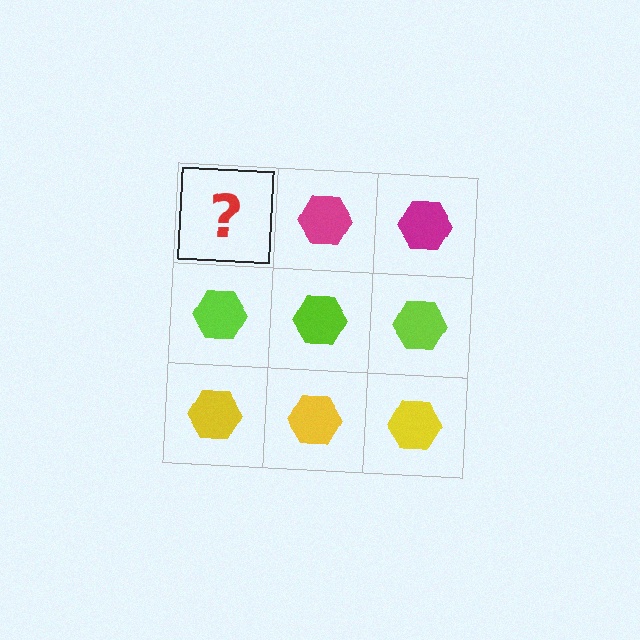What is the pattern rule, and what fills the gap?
The rule is that each row has a consistent color. The gap should be filled with a magenta hexagon.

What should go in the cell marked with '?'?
The missing cell should contain a magenta hexagon.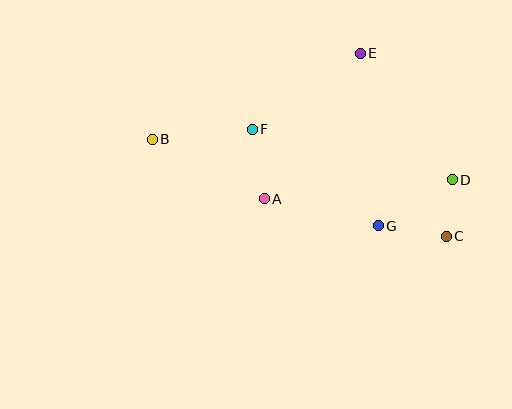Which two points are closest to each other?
Points C and D are closest to each other.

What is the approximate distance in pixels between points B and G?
The distance between B and G is approximately 242 pixels.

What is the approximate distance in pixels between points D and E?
The distance between D and E is approximately 156 pixels.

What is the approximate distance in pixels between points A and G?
The distance between A and G is approximately 117 pixels.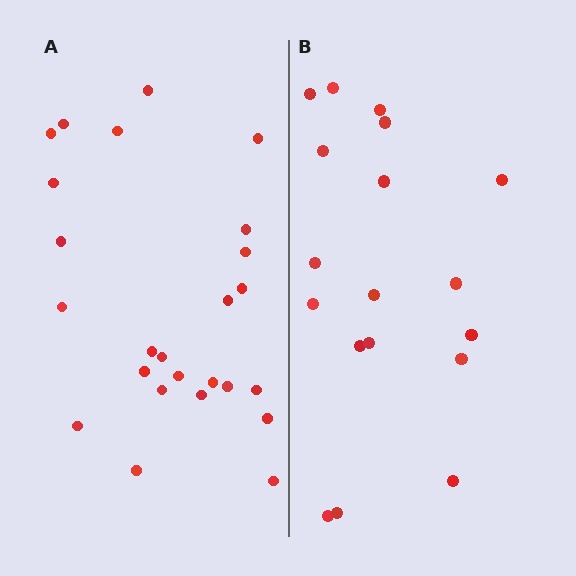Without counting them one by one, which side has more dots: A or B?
Region A (the left region) has more dots.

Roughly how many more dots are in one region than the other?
Region A has roughly 8 or so more dots than region B.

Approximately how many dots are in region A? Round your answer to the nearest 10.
About 20 dots. (The exact count is 25, which rounds to 20.)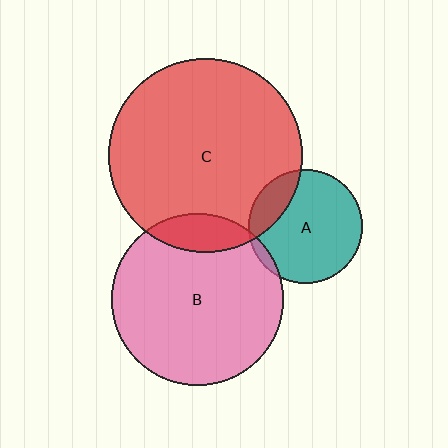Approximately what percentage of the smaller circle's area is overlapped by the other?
Approximately 5%.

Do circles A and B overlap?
Yes.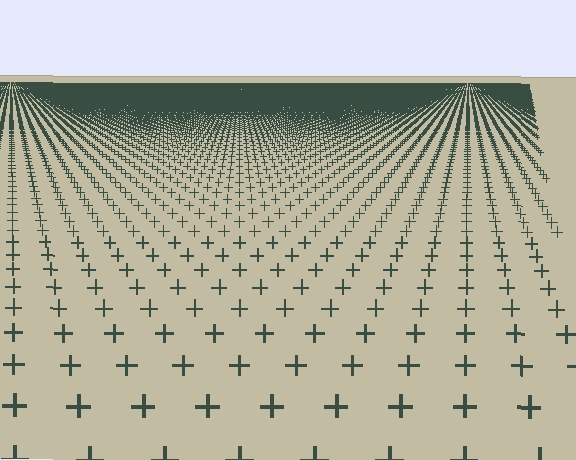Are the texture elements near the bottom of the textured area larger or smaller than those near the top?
Larger. Near the bottom, elements are closer to the viewer and appear at a bigger on-screen size.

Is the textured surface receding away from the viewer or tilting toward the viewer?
The surface is receding away from the viewer. Texture elements get smaller and denser toward the top.